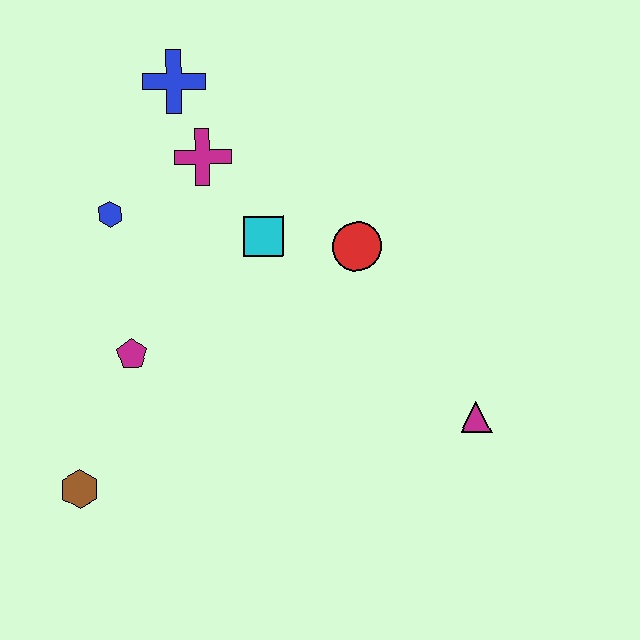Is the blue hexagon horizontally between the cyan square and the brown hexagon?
Yes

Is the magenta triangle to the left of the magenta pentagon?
No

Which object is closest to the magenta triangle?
The red circle is closest to the magenta triangle.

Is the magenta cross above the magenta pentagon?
Yes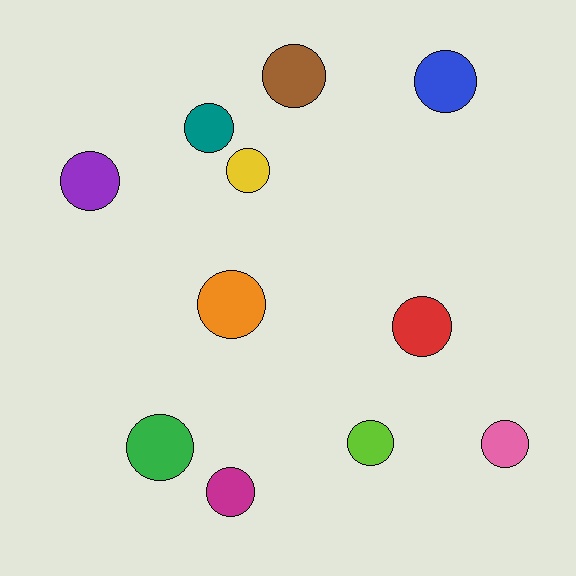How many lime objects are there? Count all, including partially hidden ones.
There is 1 lime object.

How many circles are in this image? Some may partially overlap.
There are 11 circles.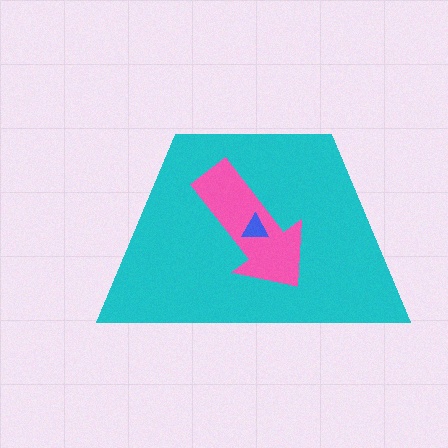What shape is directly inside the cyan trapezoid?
The pink arrow.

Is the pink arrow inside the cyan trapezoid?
Yes.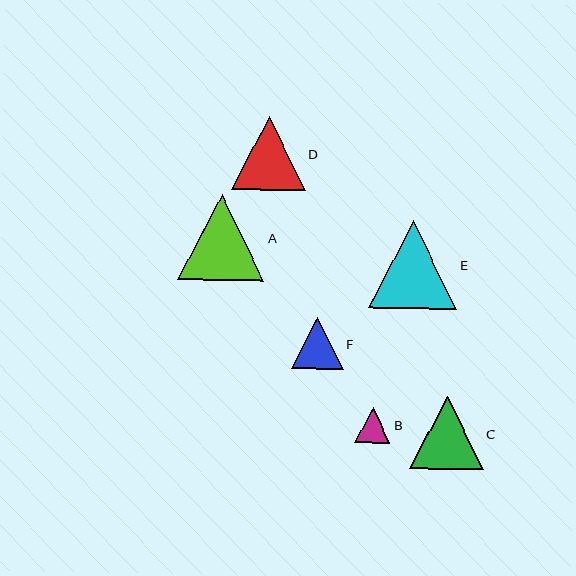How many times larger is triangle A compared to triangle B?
Triangle A is approximately 2.4 times the size of triangle B.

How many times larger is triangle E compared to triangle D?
Triangle E is approximately 1.2 times the size of triangle D.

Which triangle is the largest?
Triangle E is the largest with a size of approximately 88 pixels.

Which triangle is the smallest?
Triangle B is the smallest with a size of approximately 35 pixels.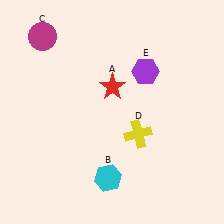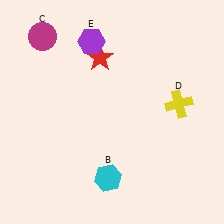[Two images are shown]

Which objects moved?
The objects that moved are: the red star (A), the yellow cross (D), the purple hexagon (E).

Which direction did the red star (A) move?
The red star (A) moved up.